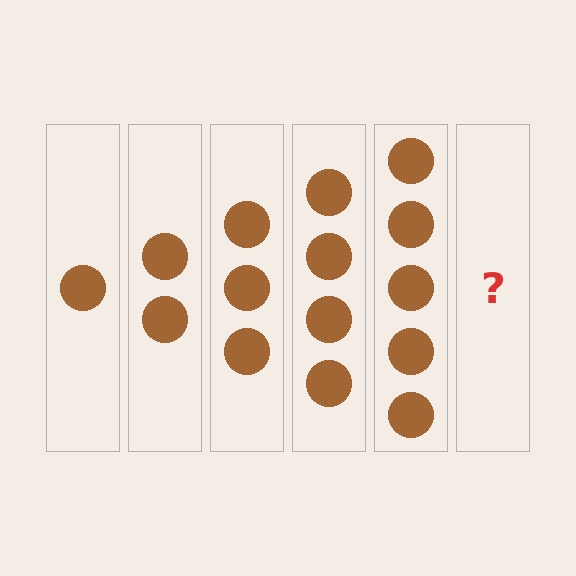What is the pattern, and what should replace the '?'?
The pattern is that each step adds one more circle. The '?' should be 6 circles.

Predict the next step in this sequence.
The next step is 6 circles.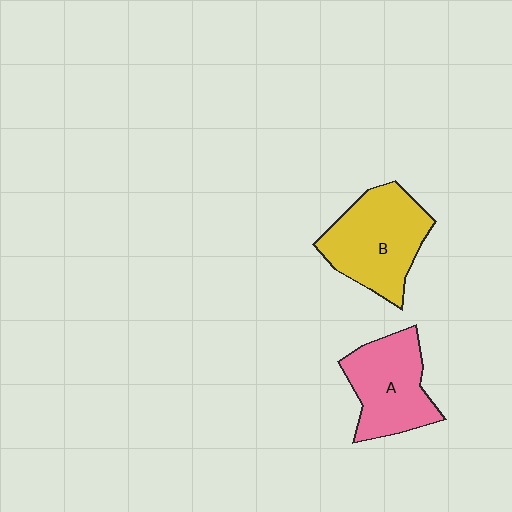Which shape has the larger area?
Shape B (yellow).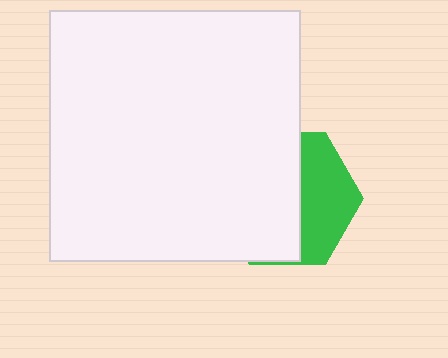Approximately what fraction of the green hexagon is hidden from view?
Roughly 61% of the green hexagon is hidden behind the white square.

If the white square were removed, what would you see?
You would see the complete green hexagon.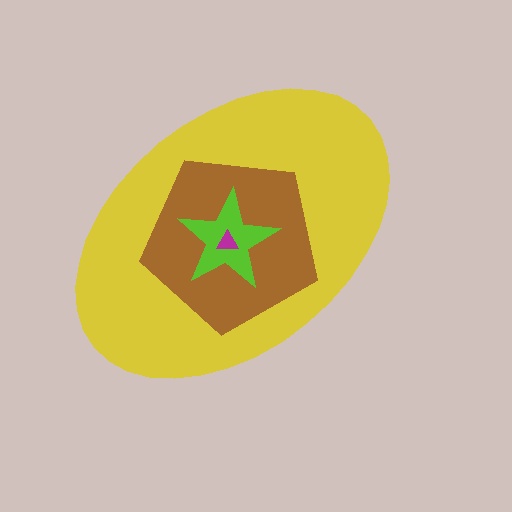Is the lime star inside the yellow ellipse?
Yes.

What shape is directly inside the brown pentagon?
The lime star.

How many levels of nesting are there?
4.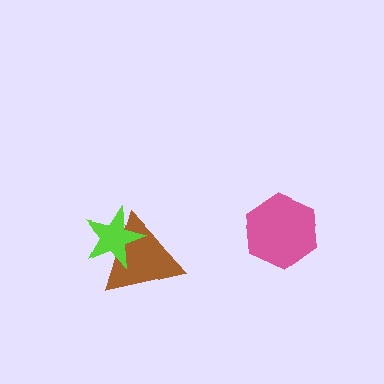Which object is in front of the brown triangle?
The lime star is in front of the brown triangle.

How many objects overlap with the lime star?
1 object overlaps with the lime star.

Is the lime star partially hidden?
No, no other shape covers it.